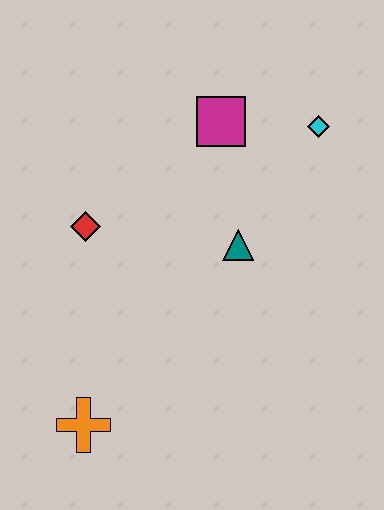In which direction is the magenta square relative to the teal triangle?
The magenta square is above the teal triangle.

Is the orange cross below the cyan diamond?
Yes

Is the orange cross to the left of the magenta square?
Yes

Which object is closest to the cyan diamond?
The magenta square is closest to the cyan diamond.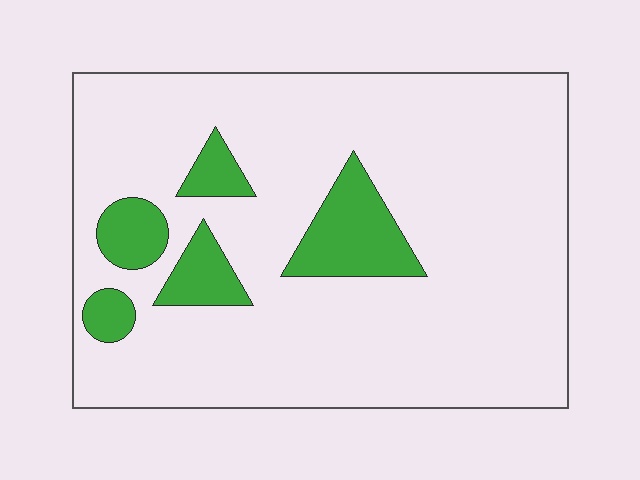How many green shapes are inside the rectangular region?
5.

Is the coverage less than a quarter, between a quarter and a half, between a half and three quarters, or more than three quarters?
Less than a quarter.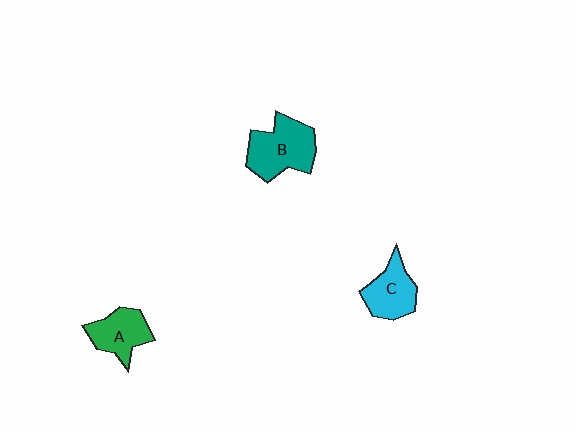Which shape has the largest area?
Shape B (teal).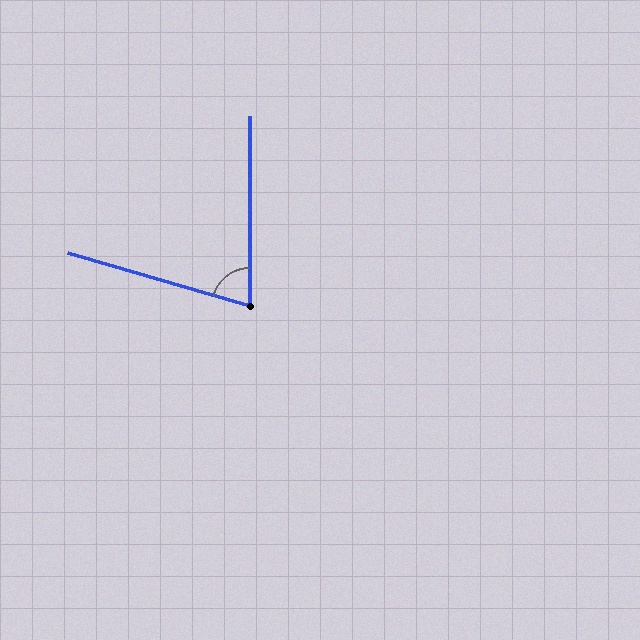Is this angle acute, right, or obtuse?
It is acute.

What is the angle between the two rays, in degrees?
Approximately 74 degrees.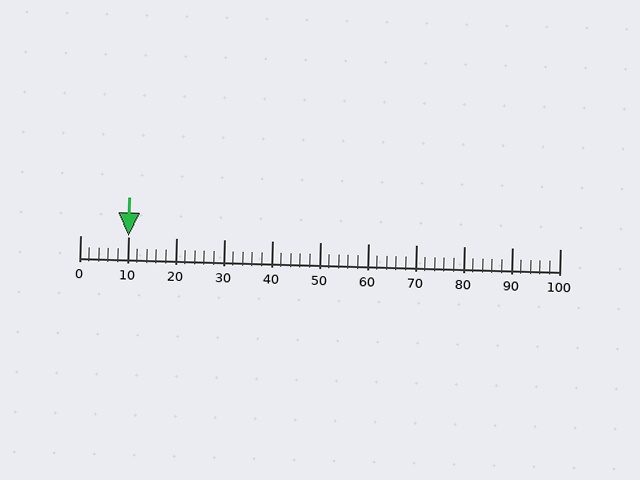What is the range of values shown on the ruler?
The ruler shows values from 0 to 100.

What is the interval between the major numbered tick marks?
The major tick marks are spaced 10 units apart.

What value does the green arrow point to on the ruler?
The green arrow points to approximately 10.